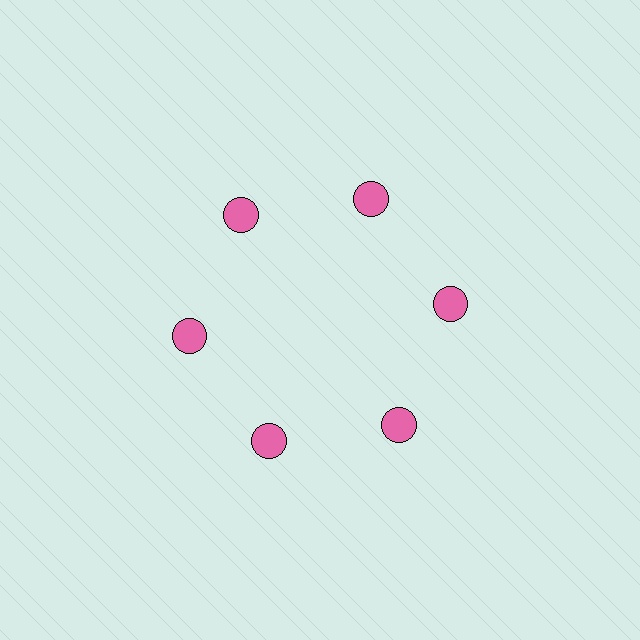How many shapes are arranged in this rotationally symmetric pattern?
There are 6 shapes, arranged in 6 groups of 1.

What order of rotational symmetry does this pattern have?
This pattern has 6-fold rotational symmetry.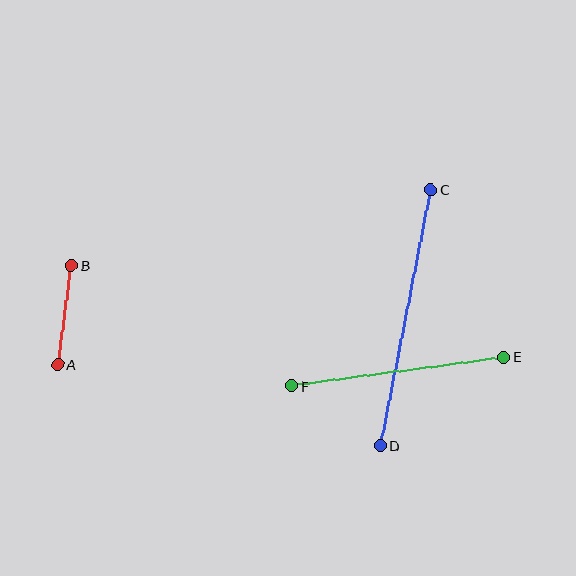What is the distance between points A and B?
The distance is approximately 100 pixels.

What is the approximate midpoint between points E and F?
The midpoint is at approximately (398, 372) pixels.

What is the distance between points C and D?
The distance is approximately 261 pixels.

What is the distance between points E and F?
The distance is approximately 214 pixels.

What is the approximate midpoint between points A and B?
The midpoint is at approximately (64, 315) pixels.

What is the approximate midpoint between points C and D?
The midpoint is at approximately (406, 318) pixels.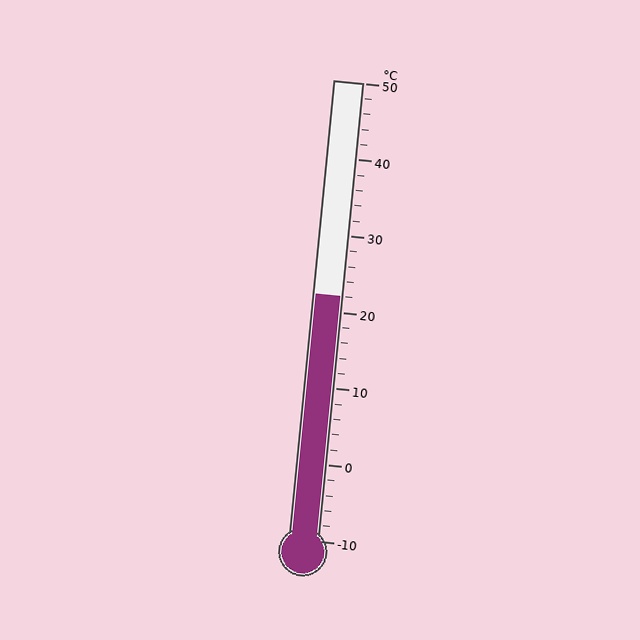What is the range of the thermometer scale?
The thermometer scale ranges from -10°C to 50°C.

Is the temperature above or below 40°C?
The temperature is below 40°C.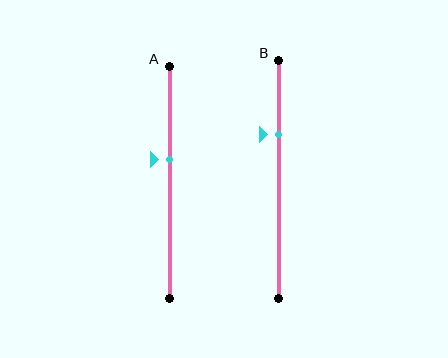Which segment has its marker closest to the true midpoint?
Segment A has its marker closest to the true midpoint.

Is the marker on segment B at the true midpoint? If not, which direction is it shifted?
No, the marker on segment B is shifted upward by about 19% of the segment length.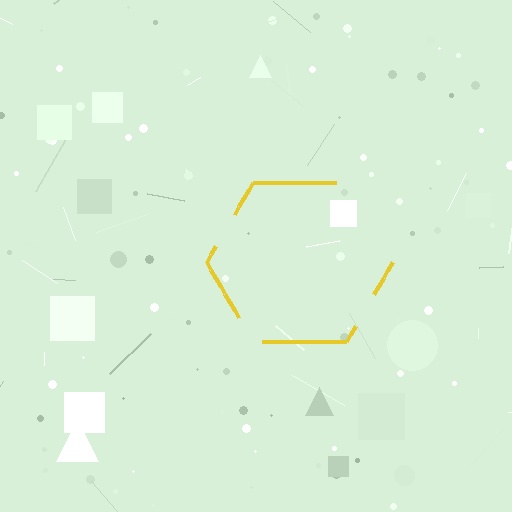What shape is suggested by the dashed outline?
The dashed outline suggests a hexagon.